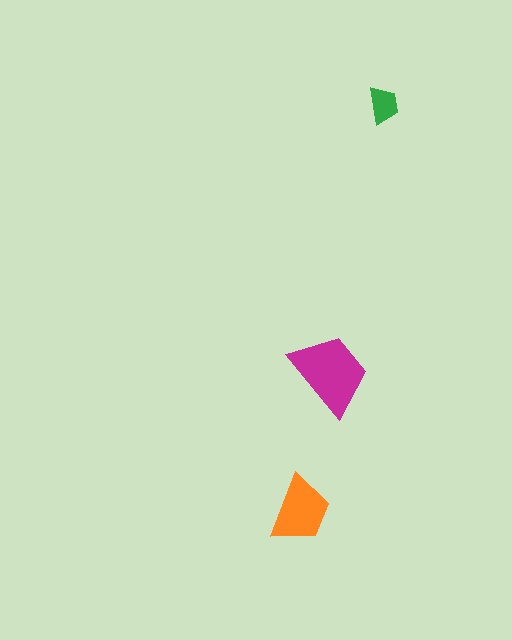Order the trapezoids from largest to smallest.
the magenta one, the orange one, the green one.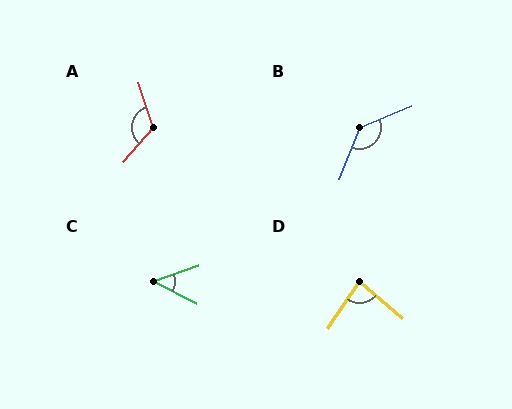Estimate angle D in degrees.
Approximately 84 degrees.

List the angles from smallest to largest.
C (47°), D (84°), A (121°), B (134°).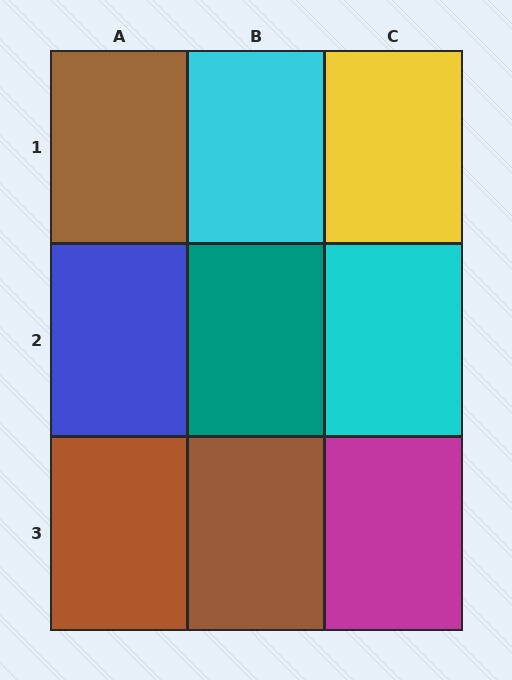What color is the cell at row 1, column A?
Brown.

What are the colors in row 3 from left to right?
Brown, brown, magenta.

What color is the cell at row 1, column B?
Cyan.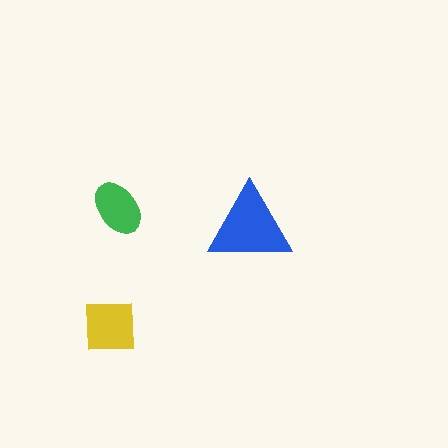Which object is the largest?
The blue triangle.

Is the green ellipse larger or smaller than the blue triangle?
Smaller.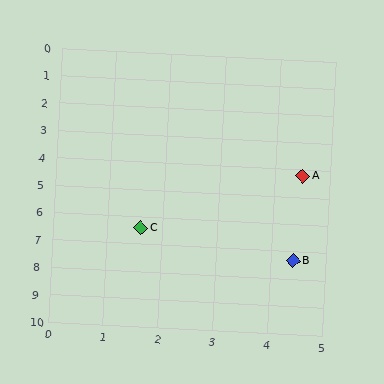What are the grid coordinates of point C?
Point C is at approximately (1.6, 6.4).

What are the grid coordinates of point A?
Point A is at approximately (4.5, 4.2).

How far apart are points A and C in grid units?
Points A and C are about 3.6 grid units apart.